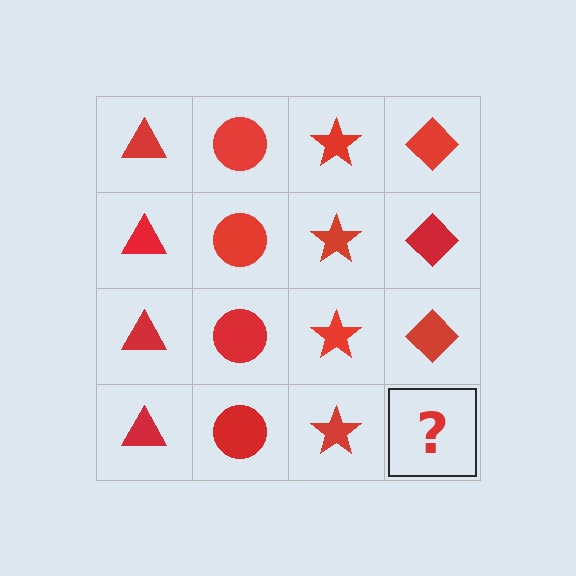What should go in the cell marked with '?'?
The missing cell should contain a red diamond.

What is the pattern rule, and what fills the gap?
The rule is that each column has a consistent shape. The gap should be filled with a red diamond.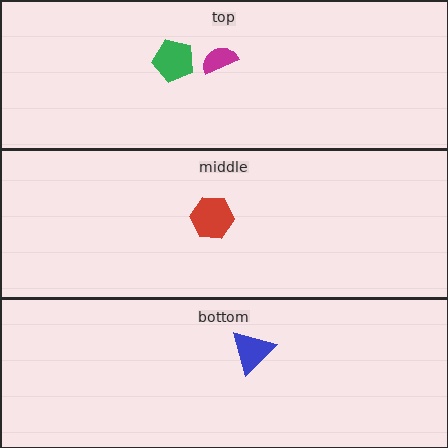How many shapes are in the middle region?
1.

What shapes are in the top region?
The green pentagon, the magenta semicircle.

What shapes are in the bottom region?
The blue triangle.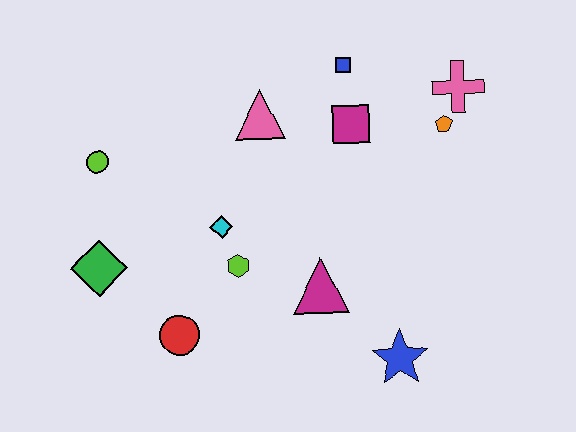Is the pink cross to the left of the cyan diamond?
No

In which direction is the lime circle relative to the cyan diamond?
The lime circle is to the left of the cyan diamond.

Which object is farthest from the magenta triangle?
The lime circle is farthest from the magenta triangle.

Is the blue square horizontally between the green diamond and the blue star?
Yes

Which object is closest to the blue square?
The magenta square is closest to the blue square.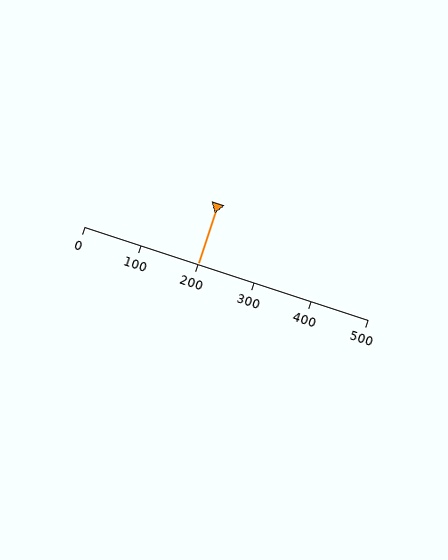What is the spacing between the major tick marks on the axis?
The major ticks are spaced 100 apart.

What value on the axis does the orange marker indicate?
The marker indicates approximately 200.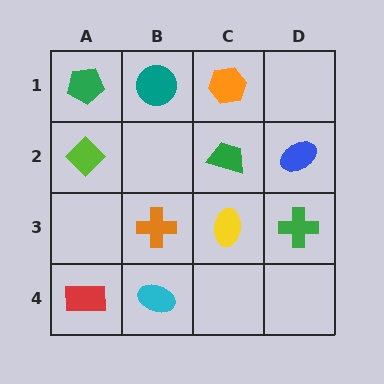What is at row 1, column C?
An orange hexagon.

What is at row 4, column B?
A cyan ellipse.